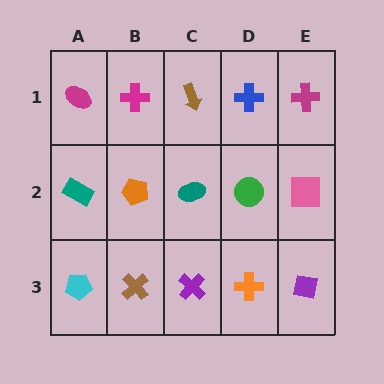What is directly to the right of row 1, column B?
A brown arrow.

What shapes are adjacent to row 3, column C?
A teal ellipse (row 2, column C), a brown cross (row 3, column B), an orange cross (row 3, column D).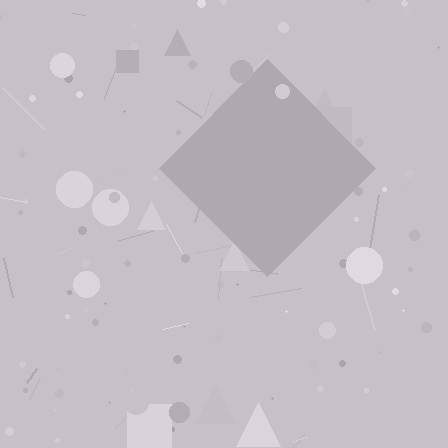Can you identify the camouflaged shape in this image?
The camouflaged shape is a diamond.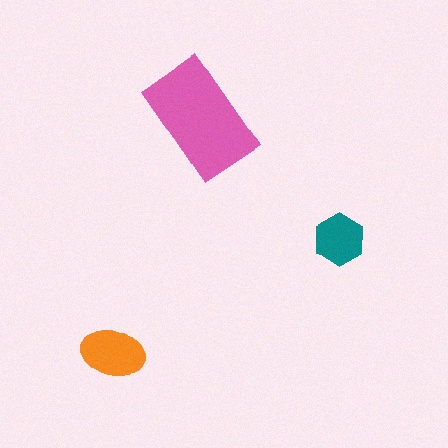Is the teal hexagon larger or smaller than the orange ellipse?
Smaller.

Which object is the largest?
The pink rectangle.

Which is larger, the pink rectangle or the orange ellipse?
The pink rectangle.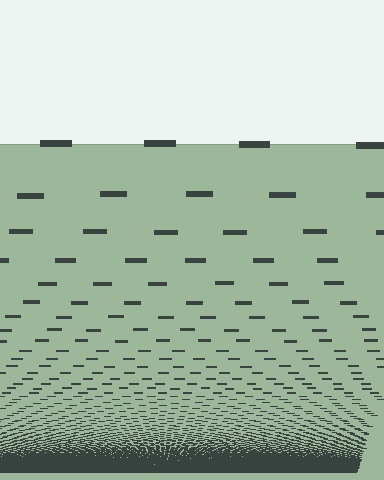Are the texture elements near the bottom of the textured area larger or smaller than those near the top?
Smaller. The gradient is inverted — elements near the bottom are smaller and denser.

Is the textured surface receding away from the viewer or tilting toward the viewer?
The surface appears to tilt toward the viewer. Texture elements get larger and sparser toward the top.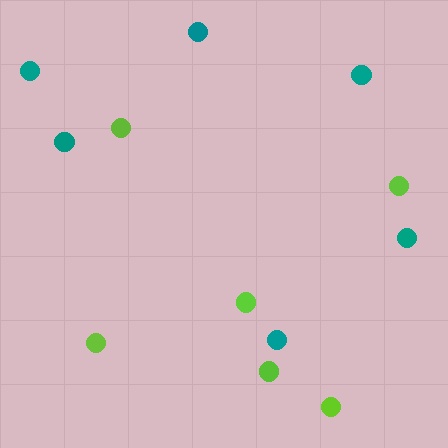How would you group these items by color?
There are 2 groups: one group of teal circles (6) and one group of lime circles (6).